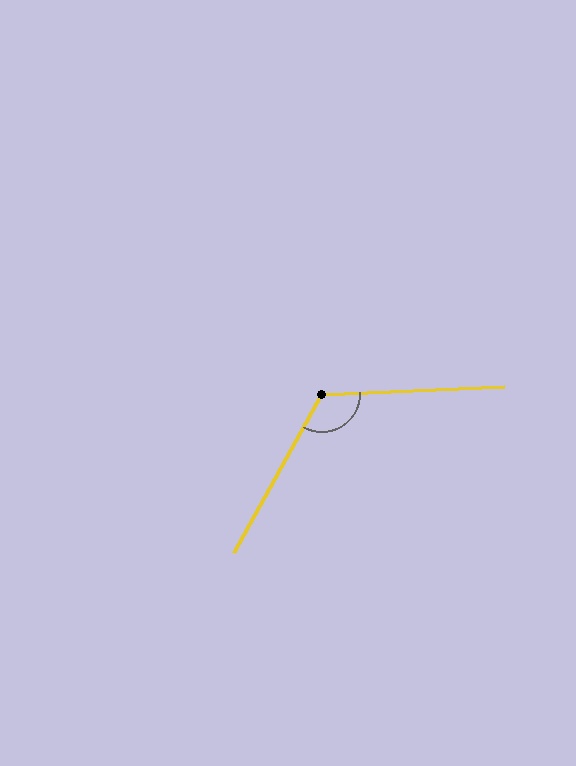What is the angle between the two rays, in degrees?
Approximately 121 degrees.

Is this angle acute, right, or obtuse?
It is obtuse.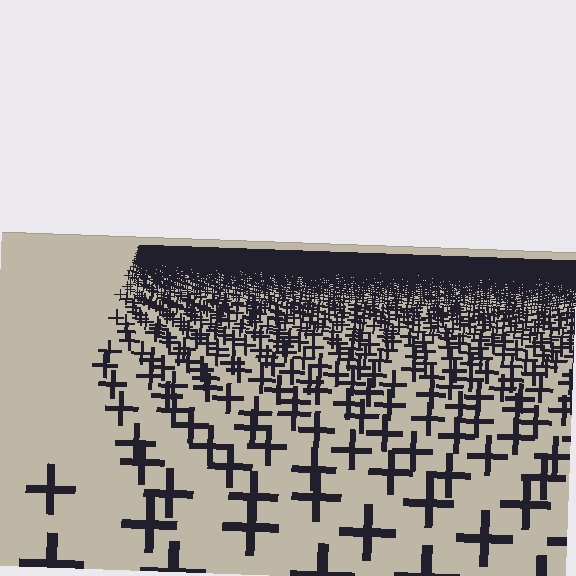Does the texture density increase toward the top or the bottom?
Density increases toward the top.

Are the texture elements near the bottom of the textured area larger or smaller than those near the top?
Larger. Near the bottom, elements are closer to the viewer and appear at a bigger on-screen size.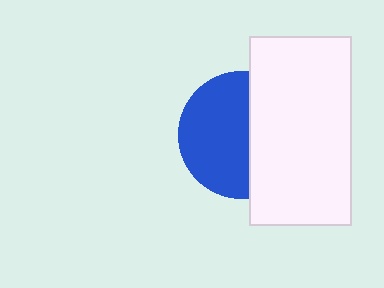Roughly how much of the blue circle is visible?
About half of it is visible (roughly 58%).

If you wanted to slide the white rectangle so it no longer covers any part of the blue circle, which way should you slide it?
Slide it right — that is the most direct way to separate the two shapes.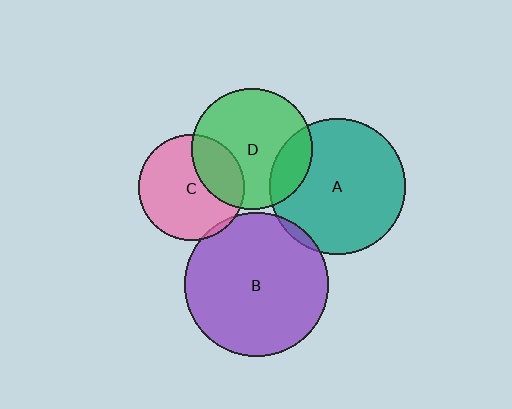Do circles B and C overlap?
Yes.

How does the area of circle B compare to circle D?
Approximately 1.4 times.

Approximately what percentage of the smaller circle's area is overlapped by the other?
Approximately 5%.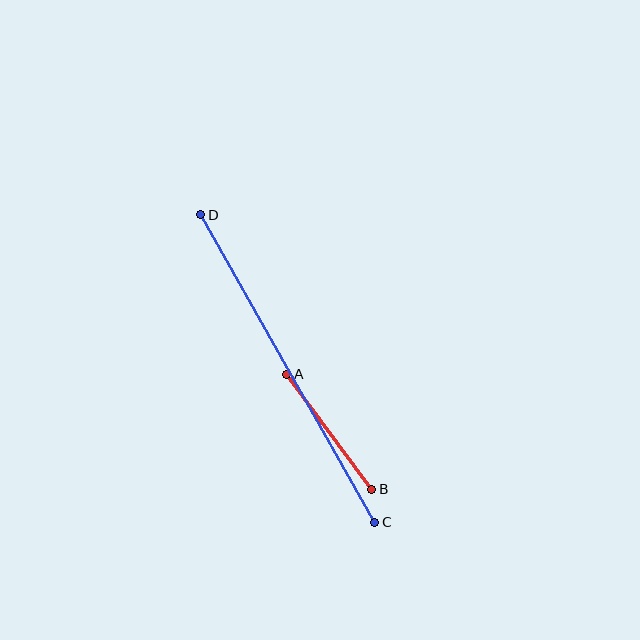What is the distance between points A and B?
The distance is approximately 143 pixels.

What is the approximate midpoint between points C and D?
The midpoint is at approximately (288, 368) pixels.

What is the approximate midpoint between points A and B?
The midpoint is at approximately (329, 432) pixels.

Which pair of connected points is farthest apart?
Points C and D are farthest apart.